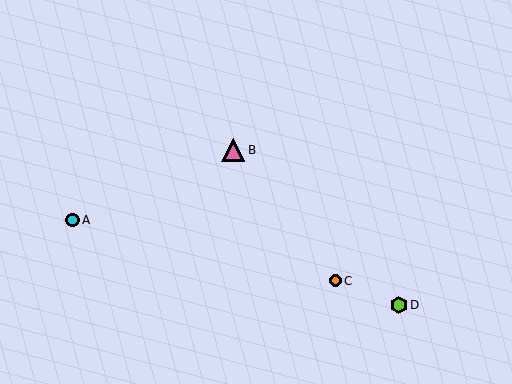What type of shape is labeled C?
Shape C is an orange circle.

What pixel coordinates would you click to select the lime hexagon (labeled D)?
Click at (399, 305) to select the lime hexagon D.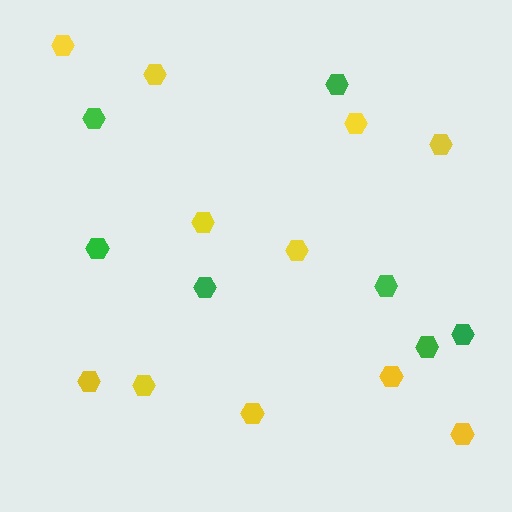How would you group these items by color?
There are 2 groups: one group of green hexagons (7) and one group of yellow hexagons (11).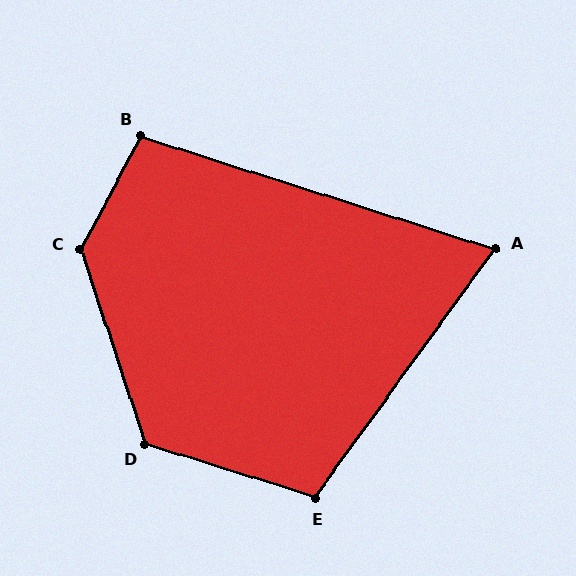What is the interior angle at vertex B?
Approximately 101 degrees (obtuse).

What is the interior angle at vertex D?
Approximately 126 degrees (obtuse).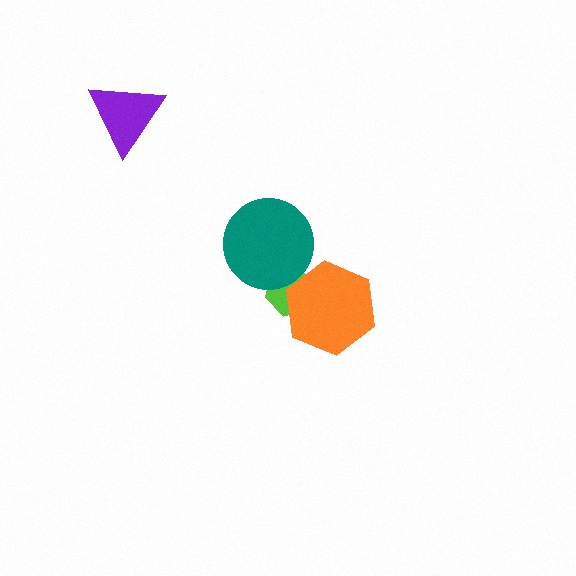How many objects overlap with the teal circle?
1 object overlaps with the teal circle.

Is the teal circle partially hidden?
No, no other shape covers it.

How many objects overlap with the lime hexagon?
2 objects overlap with the lime hexagon.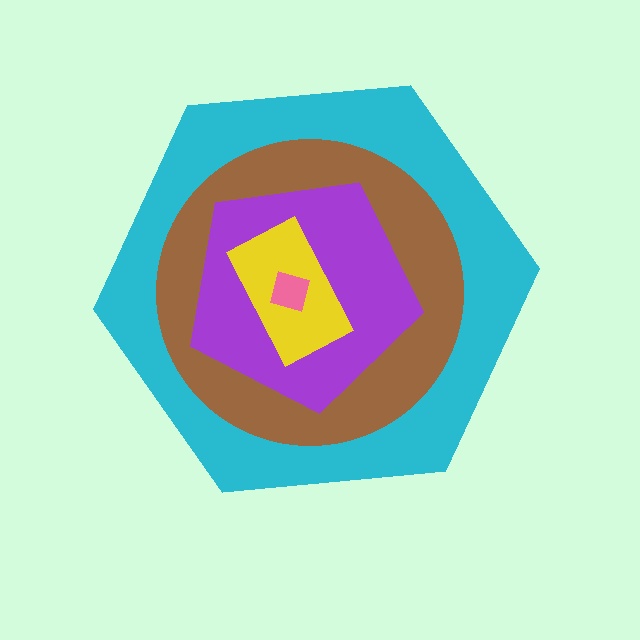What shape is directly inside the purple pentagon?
The yellow rectangle.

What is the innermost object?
The pink square.